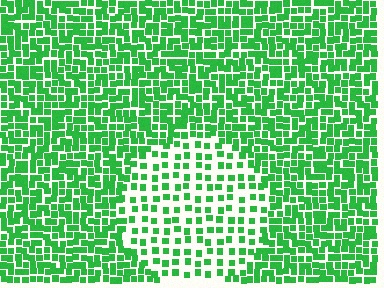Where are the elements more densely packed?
The elements are more densely packed outside the circle boundary.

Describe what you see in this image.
The image contains small green elements arranged at two different densities. A circle-shaped region is visible where the elements are less densely packed than the surrounding area.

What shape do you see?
I see a circle.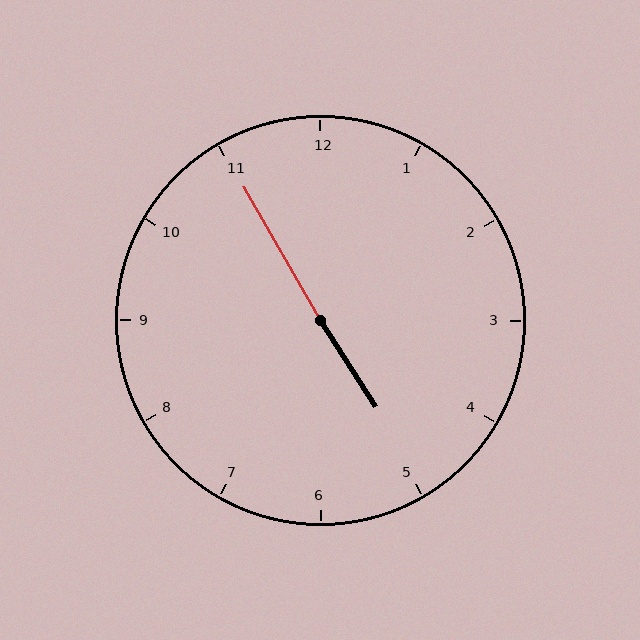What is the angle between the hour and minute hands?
Approximately 178 degrees.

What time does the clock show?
4:55.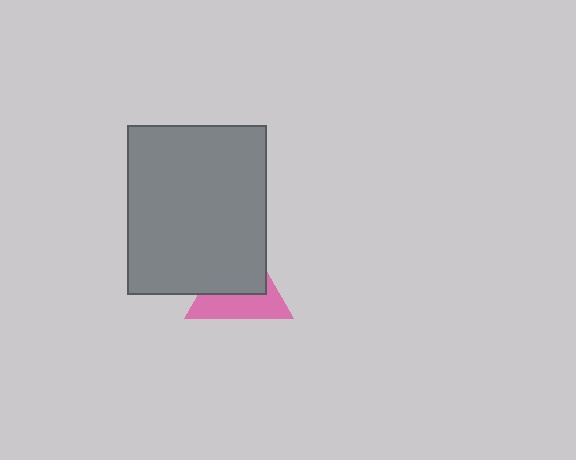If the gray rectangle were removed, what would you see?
You would see the complete pink triangle.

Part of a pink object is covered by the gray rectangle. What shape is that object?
It is a triangle.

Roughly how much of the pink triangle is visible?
About half of it is visible (roughly 47%).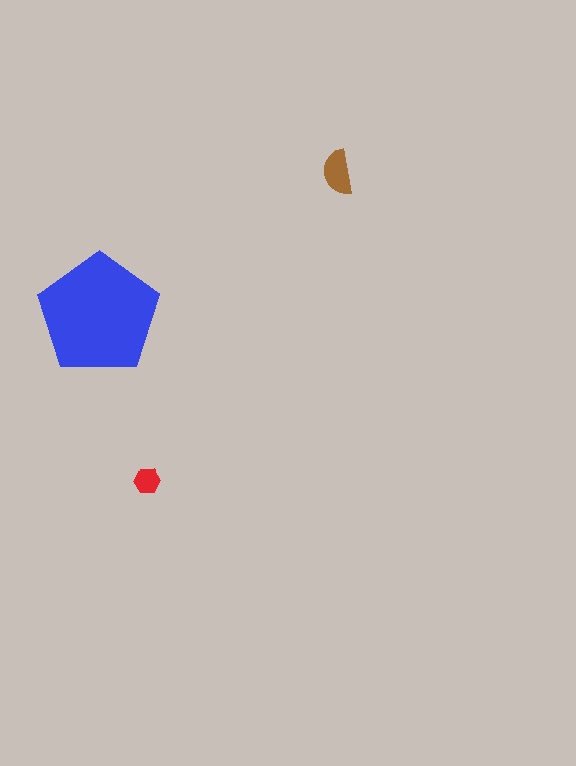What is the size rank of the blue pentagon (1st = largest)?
1st.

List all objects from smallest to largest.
The red hexagon, the brown semicircle, the blue pentagon.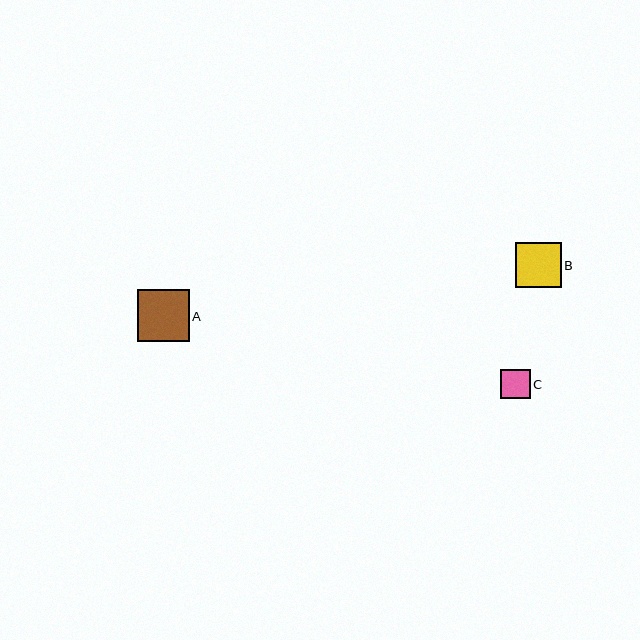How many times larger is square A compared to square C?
Square A is approximately 1.8 times the size of square C.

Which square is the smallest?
Square C is the smallest with a size of approximately 30 pixels.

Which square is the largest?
Square A is the largest with a size of approximately 52 pixels.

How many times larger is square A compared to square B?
Square A is approximately 1.2 times the size of square B.